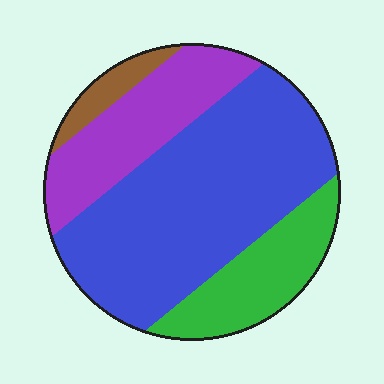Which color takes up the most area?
Blue, at roughly 55%.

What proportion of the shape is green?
Green covers 18% of the shape.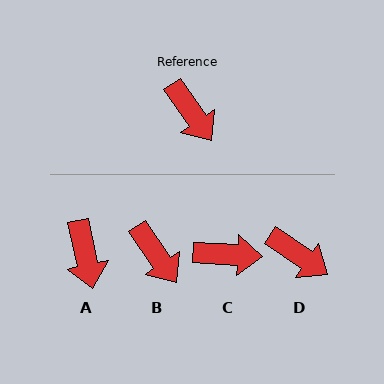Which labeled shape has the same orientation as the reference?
B.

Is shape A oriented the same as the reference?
No, it is off by about 22 degrees.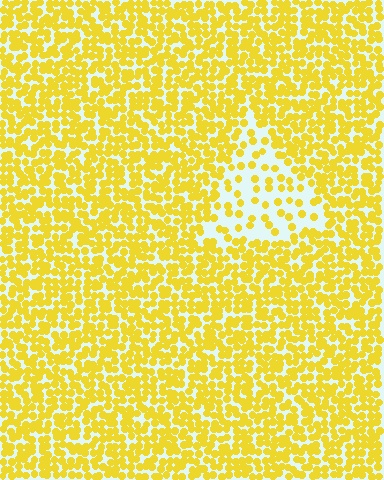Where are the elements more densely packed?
The elements are more densely packed outside the triangle boundary.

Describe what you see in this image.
The image contains small yellow elements arranged at two different densities. A triangle-shaped region is visible where the elements are less densely packed than the surrounding area.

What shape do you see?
I see a triangle.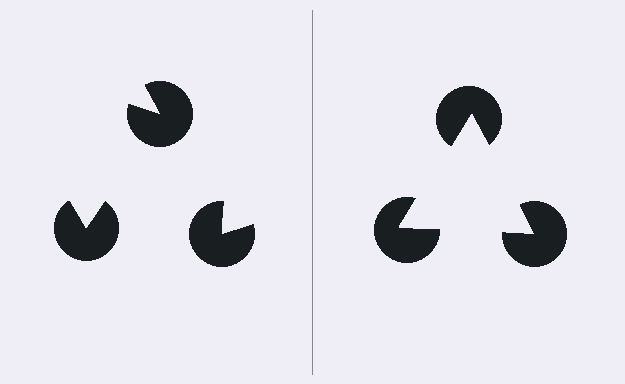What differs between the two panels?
The pac-man discs are positioned identically on both sides; only the wedge orientations differ. On the right they align to a triangle; on the left they are misaligned.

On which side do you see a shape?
An illusory triangle appears on the right side. On the left side the wedge cuts are rotated, so no coherent shape forms.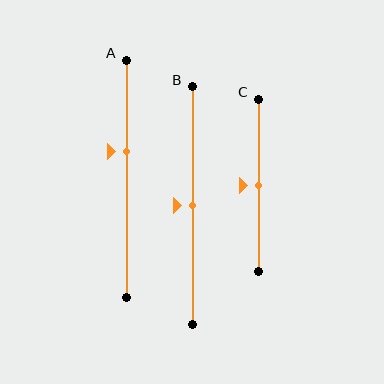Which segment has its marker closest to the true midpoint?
Segment B has its marker closest to the true midpoint.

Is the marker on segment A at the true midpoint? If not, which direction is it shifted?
No, the marker on segment A is shifted upward by about 11% of the segment length.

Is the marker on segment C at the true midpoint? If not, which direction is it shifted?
Yes, the marker on segment C is at the true midpoint.